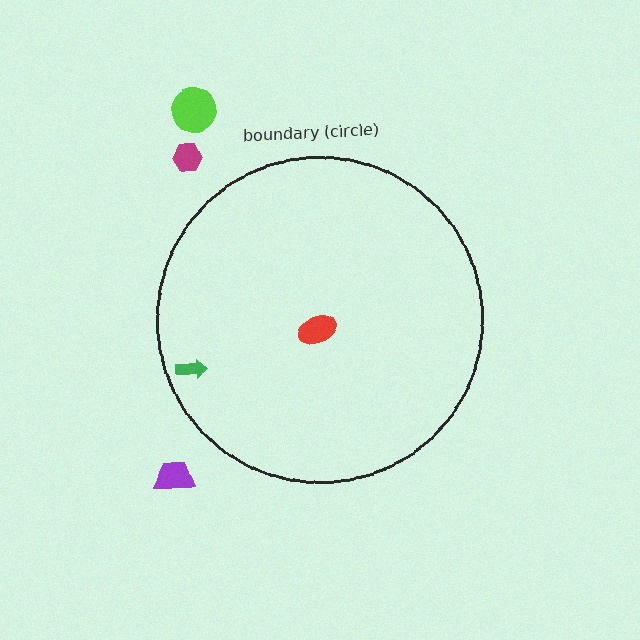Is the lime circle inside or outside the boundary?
Outside.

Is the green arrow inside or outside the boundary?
Inside.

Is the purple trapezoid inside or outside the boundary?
Outside.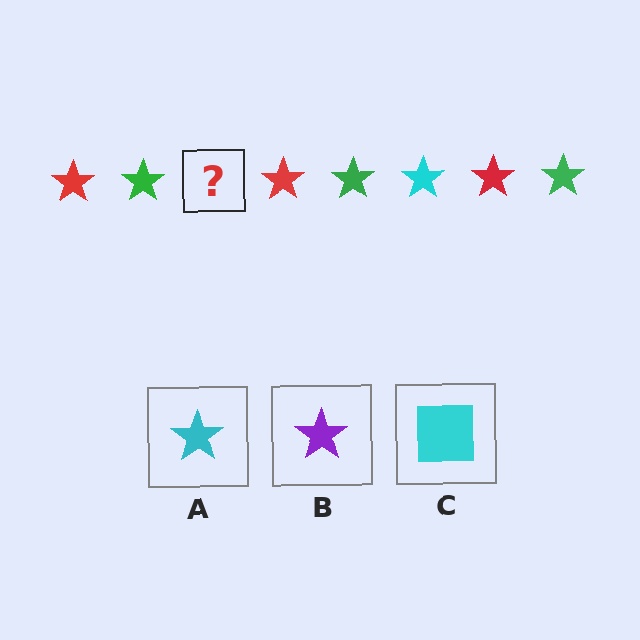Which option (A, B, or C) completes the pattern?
A.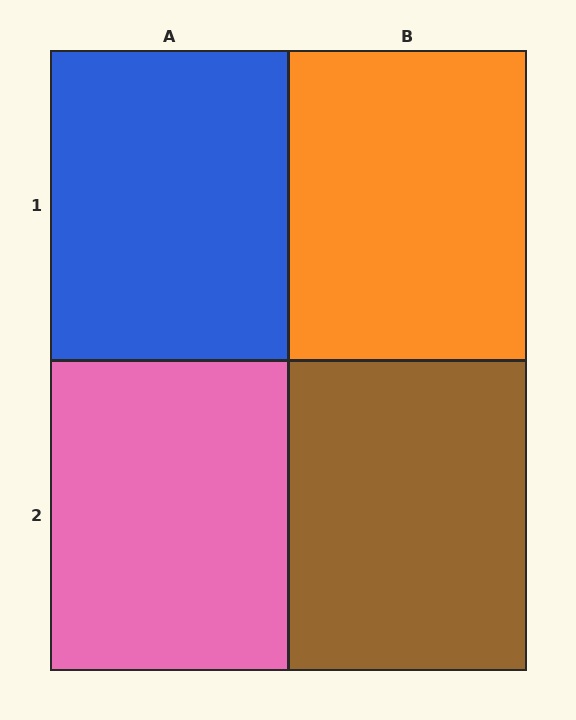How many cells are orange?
1 cell is orange.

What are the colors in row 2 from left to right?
Pink, brown.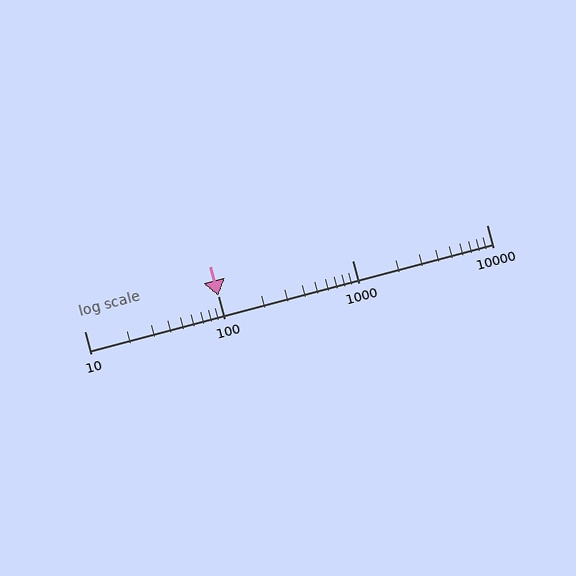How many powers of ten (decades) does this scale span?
The scale spans 3 decades, from 10 to 10000.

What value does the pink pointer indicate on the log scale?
The pointer indicates approximately 100.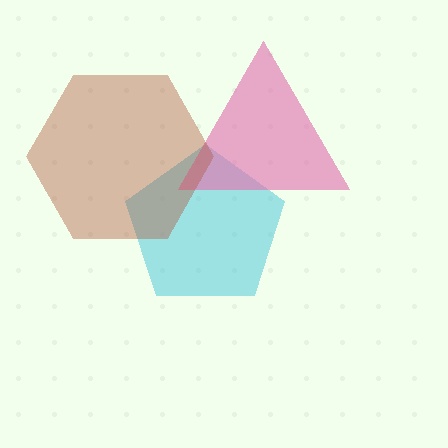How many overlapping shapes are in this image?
There are 3 overlapping shapes in the image.